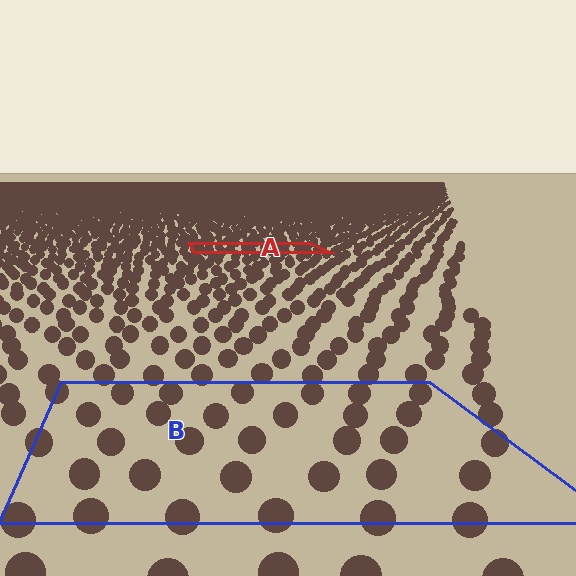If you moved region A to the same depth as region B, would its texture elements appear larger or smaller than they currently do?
They would appear larger. At a closer depth, the same texture elements are projected at a bigger on-screen size.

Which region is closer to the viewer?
Region B is closer. The texture elements there are larger and more spread out.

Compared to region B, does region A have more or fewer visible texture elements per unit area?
Region A has more texture elements per unit area — they are packed more densely because it is farther away.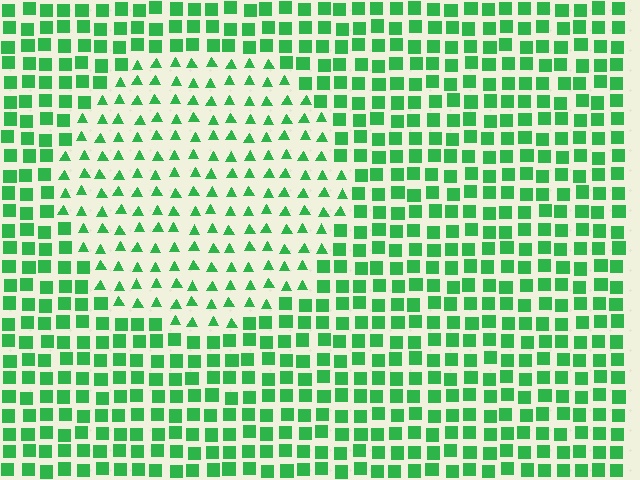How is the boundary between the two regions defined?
The boundary is defined by a change in element shape: triangles inside vs. squares outside. All elements share the same color and spacing.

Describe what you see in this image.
The image is filled with small green elements arranged in a uniform grid. A circle-shaped region contains triangles, while the surrounding area contains squares. The boundary is defined purely by the change in element shape.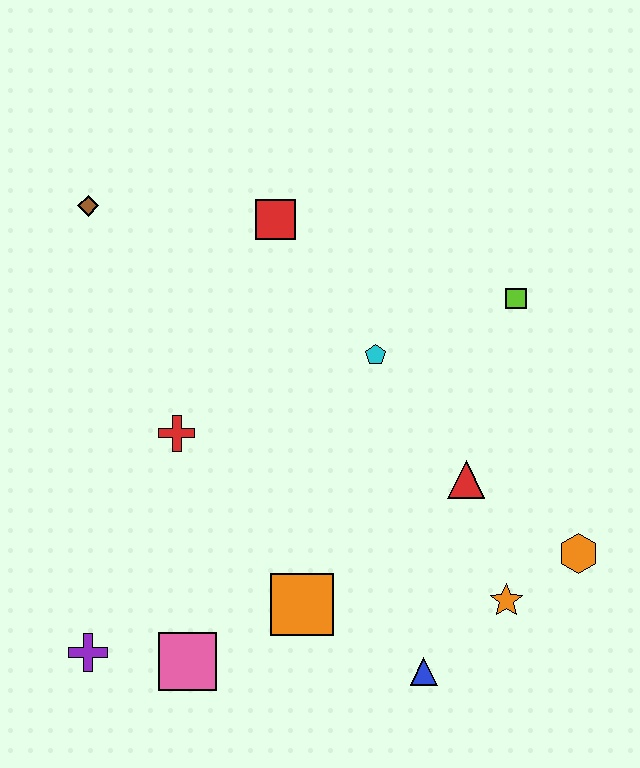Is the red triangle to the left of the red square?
No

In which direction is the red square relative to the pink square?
The red square is above the pink square.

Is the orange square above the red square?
No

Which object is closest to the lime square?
The cyan pentagon is closest to the lime square.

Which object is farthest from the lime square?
The purple cross is farthest from the lime square.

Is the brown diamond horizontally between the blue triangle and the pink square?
No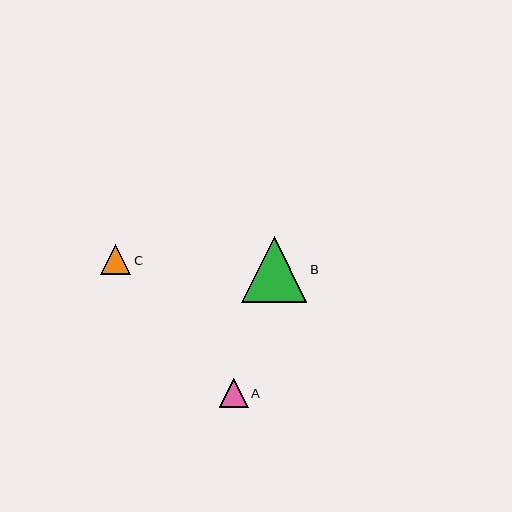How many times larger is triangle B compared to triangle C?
Triangle B is approximately 2.2 times the size of triangle C.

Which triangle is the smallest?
Triangle A is the smallest with a size of approximately 29 pixels.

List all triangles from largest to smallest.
From largest to smallest: B, C, A.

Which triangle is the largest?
Triangle B is the largest with a size of approximately 65 pixels.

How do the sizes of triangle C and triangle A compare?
Triangle C and triangle A are approximately the same size.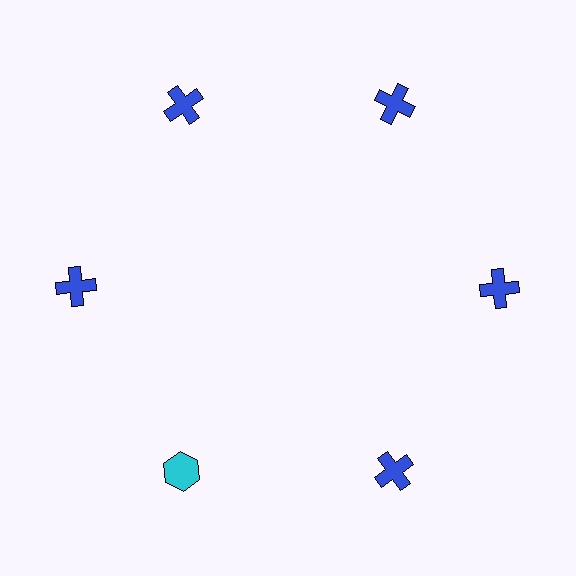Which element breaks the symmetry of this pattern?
The cyan hexagon at roughly the 7 o'clock position breaks the symmetry. All other shapes are blue crosses.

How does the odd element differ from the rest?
It differs in both color (cyan instead of blue) and shape (hexagon instead of cross).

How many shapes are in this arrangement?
There are 6 shapes arranged in a ring pattern.